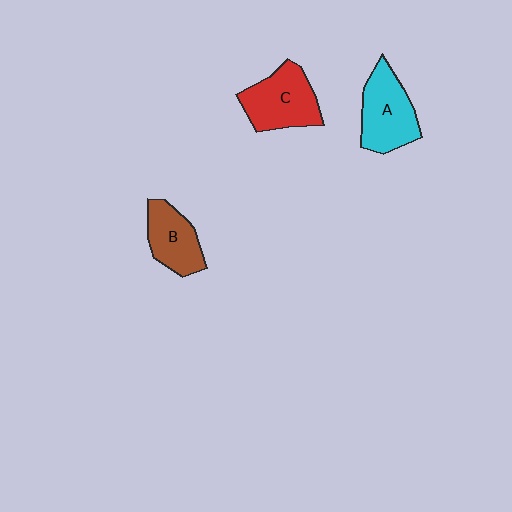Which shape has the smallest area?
Shape B (brown).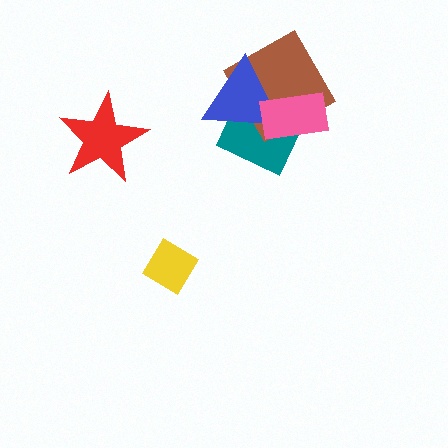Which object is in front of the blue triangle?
The pink rectangle is in front of the blue triangle.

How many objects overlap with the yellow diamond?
0 objects overlap with the yellow diamond.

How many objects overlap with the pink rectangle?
3 objects overlap with the pink rectangle.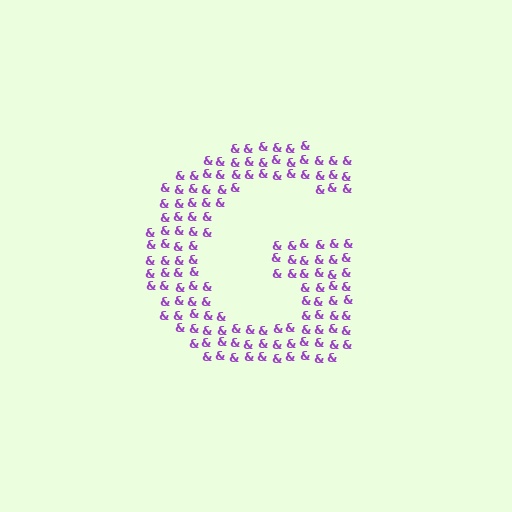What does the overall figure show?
The overall figure shows the letter G.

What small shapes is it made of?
It is made of small ampersands.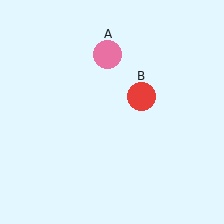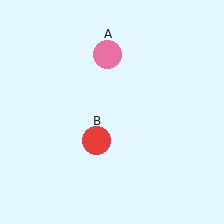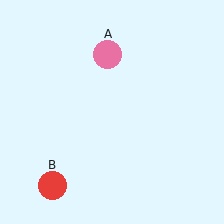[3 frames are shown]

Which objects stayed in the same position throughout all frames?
Pink circle (object A) remained stationary.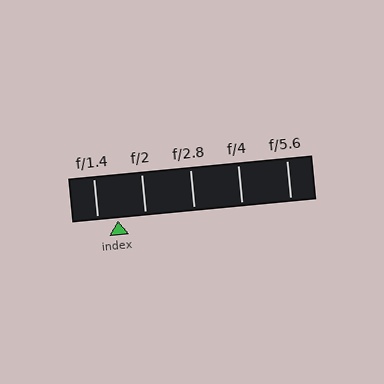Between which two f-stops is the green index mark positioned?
The index mark is between f/1.4 and f/2.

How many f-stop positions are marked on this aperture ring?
There are 5 f-stop positions marked.